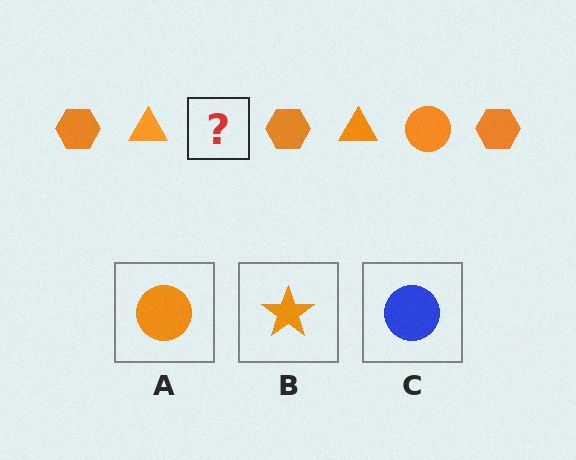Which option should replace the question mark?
Option A.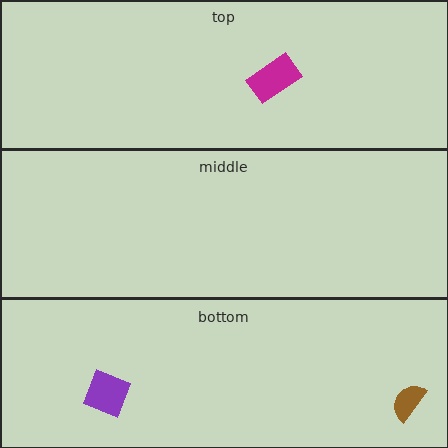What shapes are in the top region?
The magenta rectangle.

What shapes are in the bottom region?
The brown semicircle, the purple diamond.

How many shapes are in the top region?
1.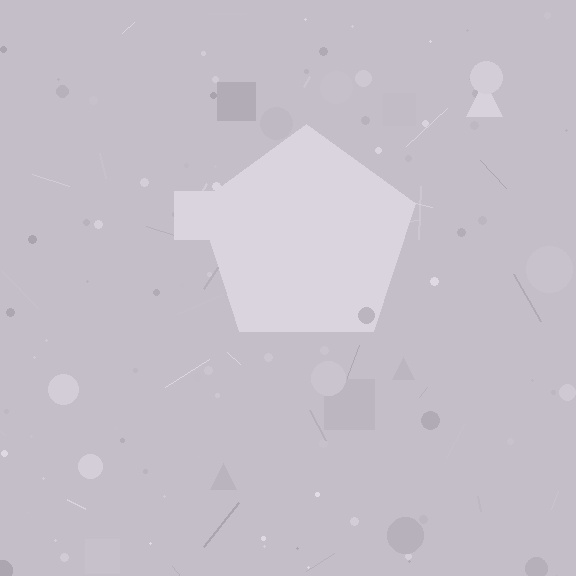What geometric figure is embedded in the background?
A pentagon is embedded in the background.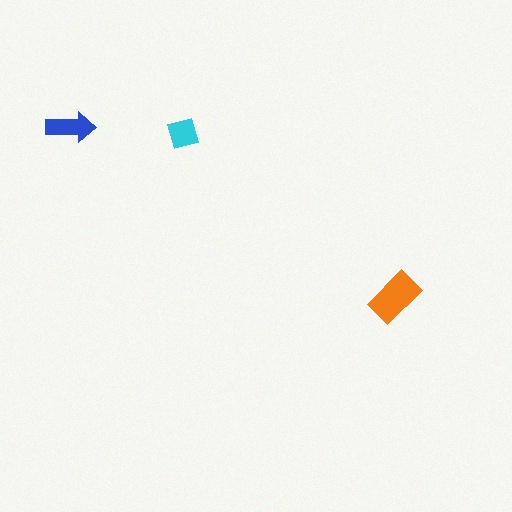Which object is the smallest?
The cyan diamond.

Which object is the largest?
The orange rectangle.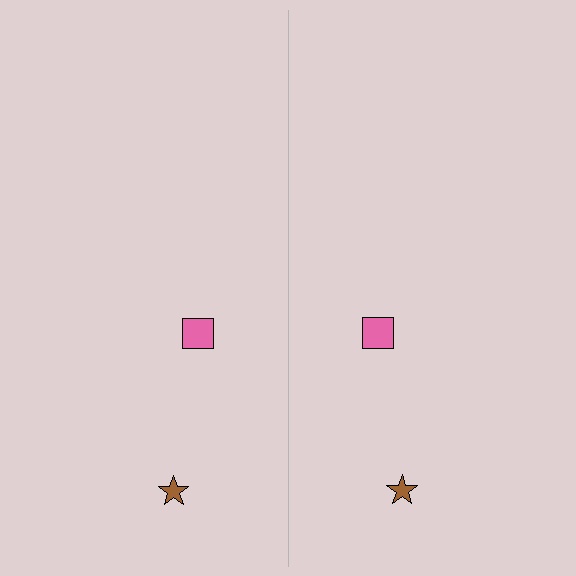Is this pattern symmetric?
Yes, this pattern has bilateral (reflection) symmetry.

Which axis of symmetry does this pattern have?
The pattern has a vertical axis of symmetry running through the center of the image.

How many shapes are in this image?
There are 4 shapes in this image.